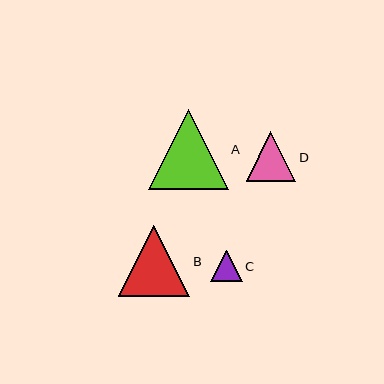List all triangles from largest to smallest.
From largest to smallest: A, B, D, C.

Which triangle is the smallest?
Triangle C is the smallest with a size of approximately 31 pixels.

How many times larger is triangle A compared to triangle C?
Triangle A is approximately 2.6 times the size of triangle C.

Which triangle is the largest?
Triangle A is the largest with a size of approximately 80 pixels.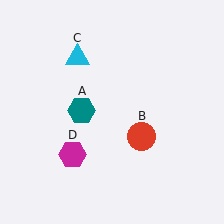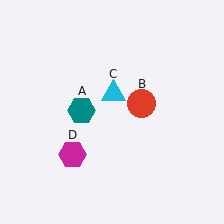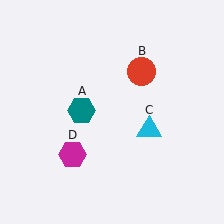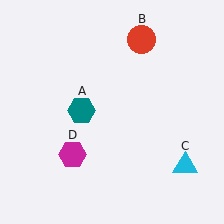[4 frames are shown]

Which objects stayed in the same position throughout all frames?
Teal hexagon (object A) and magenta hexagon (object D) remained stationary.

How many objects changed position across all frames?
2 objects changed position: red circle (object B), cyan triangle (object C).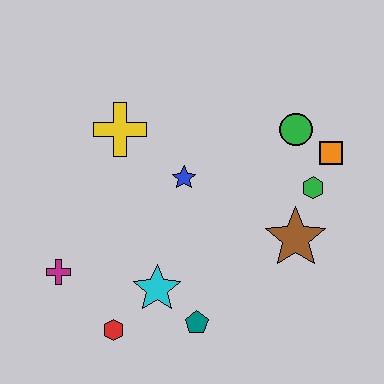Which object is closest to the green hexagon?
The orange square is closest to the green hexagon.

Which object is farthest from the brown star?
The magenta cross is farthest from the brown star.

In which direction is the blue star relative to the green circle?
The blue star is to the left of the green circle.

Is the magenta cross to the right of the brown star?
No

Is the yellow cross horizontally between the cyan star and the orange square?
No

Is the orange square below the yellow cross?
Yes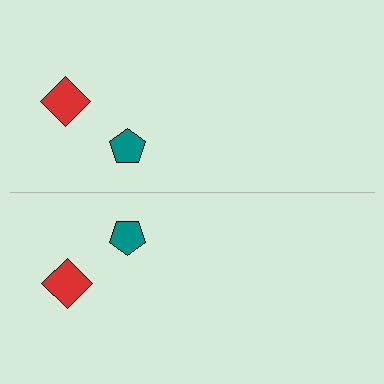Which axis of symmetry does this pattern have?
The pattern has a horizontal axis of symmetry running through the center of the image.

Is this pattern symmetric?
Yes, this pattern has bilateral (reflection) symmetry.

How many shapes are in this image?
There are 4 shapes in this image.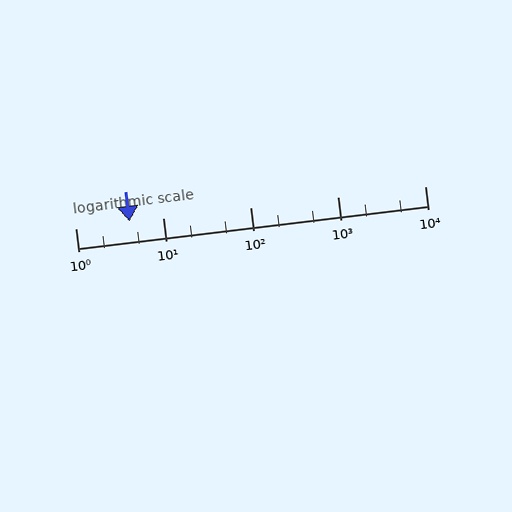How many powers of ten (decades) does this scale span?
The scale spans 4 decades, from 1 to 10000.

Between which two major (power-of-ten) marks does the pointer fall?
The pointer is between 1 and 10.